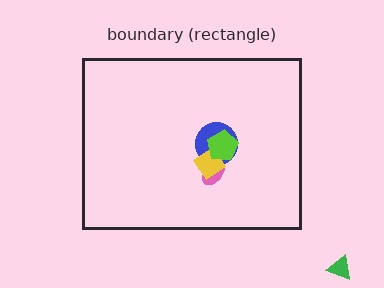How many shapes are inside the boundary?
4 inside, 1 outside.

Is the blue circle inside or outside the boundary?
Inside.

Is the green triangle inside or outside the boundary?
Outside.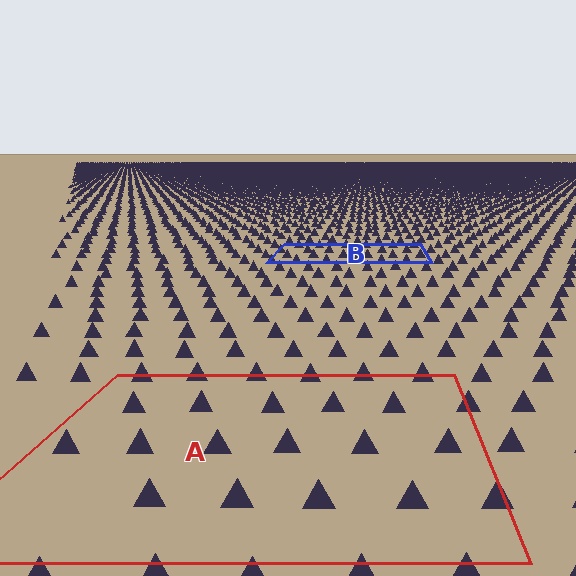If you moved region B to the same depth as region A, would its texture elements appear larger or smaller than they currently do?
They would appear larger. At a closer depth, the same texture elements are projected at a bigger on-screen size.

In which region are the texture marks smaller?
The texture marks are smaller in region B, because it is farther away.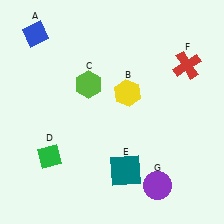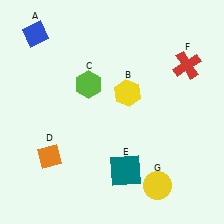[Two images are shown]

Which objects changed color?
D changed from green to orange. G changed from purple to yellow.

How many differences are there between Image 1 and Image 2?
There are 2 differences between the two images.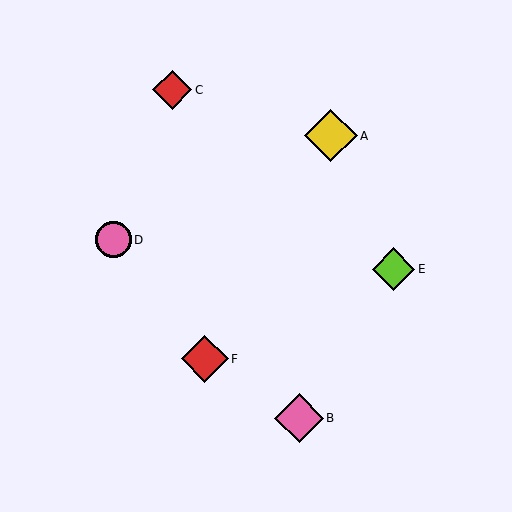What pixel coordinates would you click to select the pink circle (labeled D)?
Click at (113, 240) to select the pink circle D.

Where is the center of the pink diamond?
The center of the pink diamond is at (299, 418).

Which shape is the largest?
The yellow diamond (labeled A) is the largest.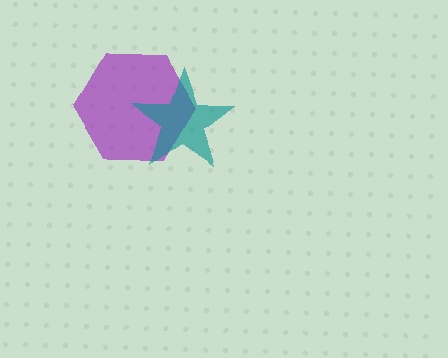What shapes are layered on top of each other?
The layered shapes are: a purple hexagon, a teal star.